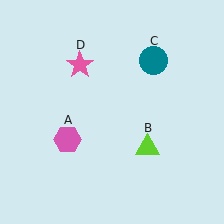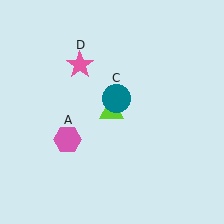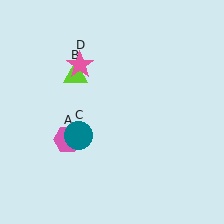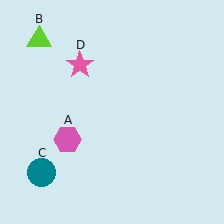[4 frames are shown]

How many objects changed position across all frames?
2 objects changed position: lime triangle (object B), teal circle (object C).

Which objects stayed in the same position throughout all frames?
Pink hexagon (object A) and pink star (object D) remained stationary.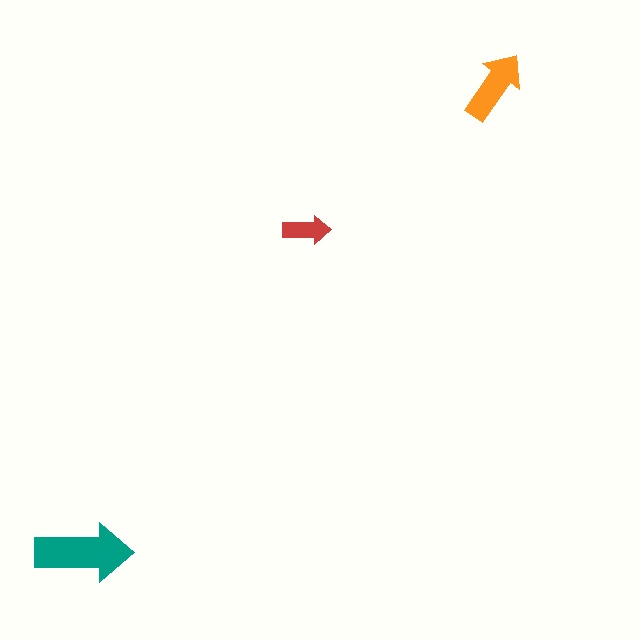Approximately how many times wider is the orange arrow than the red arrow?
About 1.5 times wider.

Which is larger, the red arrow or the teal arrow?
The teal one.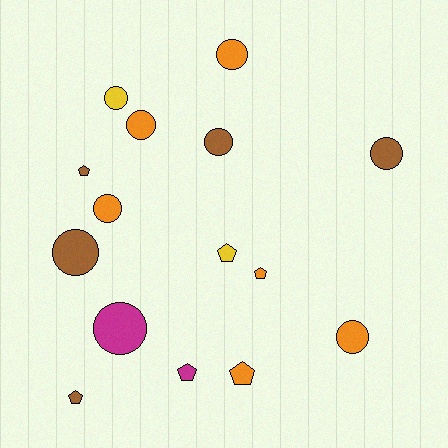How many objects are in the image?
There are 15 objects.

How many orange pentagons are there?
There are 2 orange pentagons.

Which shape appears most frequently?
Circle, with 9 objects.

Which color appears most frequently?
Orange, with 6 objects.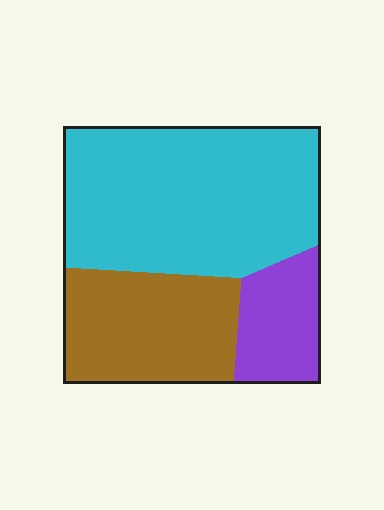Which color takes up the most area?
Cyan, at roughly 55%.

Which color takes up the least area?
Purple, at roughly 15%.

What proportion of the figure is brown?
Brown covers 29% of the figure.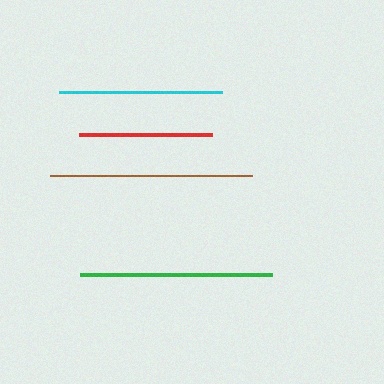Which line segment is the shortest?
The red line is the shortest at approximately 133 pixels.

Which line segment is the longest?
The brown line is the longest at approximately 202 pixels.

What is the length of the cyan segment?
The cyan segment is approximately 163 pixels long.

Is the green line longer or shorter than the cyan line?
The green line is longer than the cyan line.